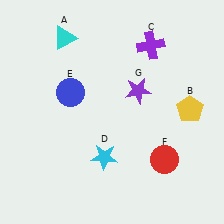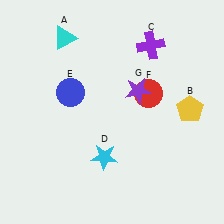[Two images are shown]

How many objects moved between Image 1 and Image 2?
1 object moved between the two images.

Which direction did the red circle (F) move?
The red circle (F) moved up.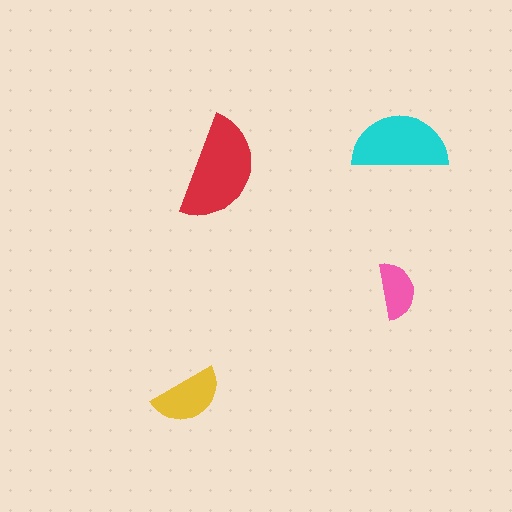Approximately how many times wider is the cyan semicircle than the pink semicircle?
About 1.5 times wider.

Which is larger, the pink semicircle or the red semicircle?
The red one.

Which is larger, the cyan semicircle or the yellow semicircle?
The cyan one.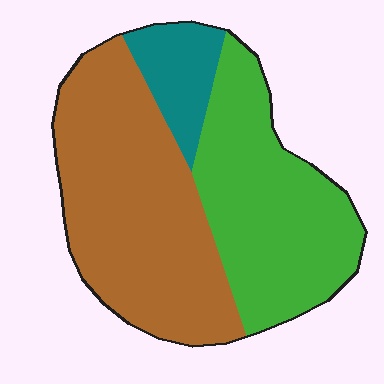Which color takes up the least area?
Teal, at roughly 10%.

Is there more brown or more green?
Brown.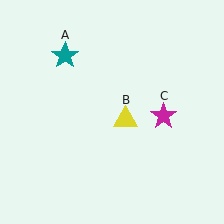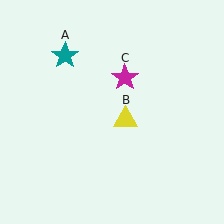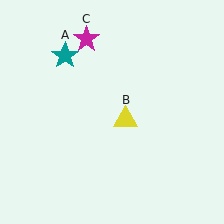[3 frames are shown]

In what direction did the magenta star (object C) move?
The magenta star (object C) moved up and to the left.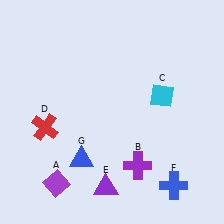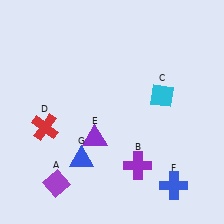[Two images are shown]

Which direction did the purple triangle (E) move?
The purple triangle (E) moved up.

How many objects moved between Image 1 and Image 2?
1 object moved between the two images.